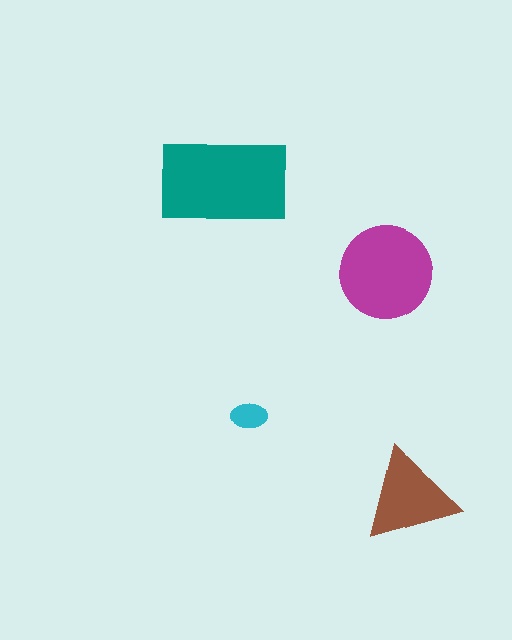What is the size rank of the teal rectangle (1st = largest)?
1st.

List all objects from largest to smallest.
The teal rectangle, the magenta circle, the brown triangle, the cyan ellipse.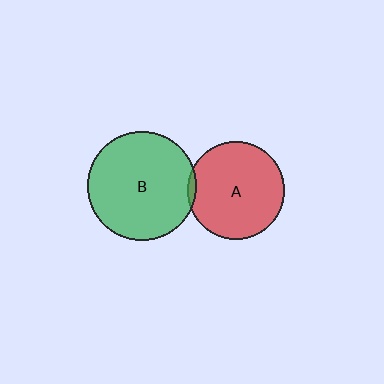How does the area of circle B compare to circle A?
Approximately 1.2 times.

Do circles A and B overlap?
Yes.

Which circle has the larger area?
Circle B (green).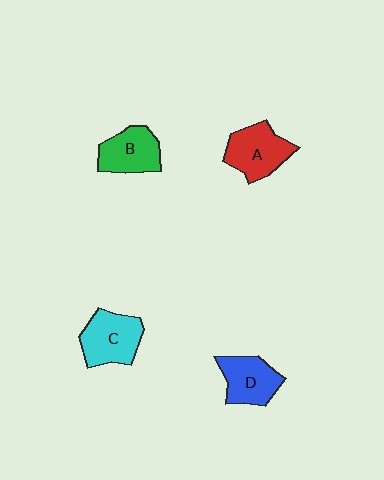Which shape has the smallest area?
Shape B (green).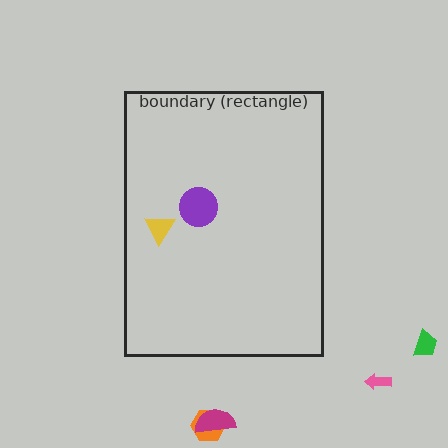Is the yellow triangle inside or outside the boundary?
Inside.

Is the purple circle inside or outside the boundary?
Inside.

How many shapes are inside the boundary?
2 inside, 4 outside.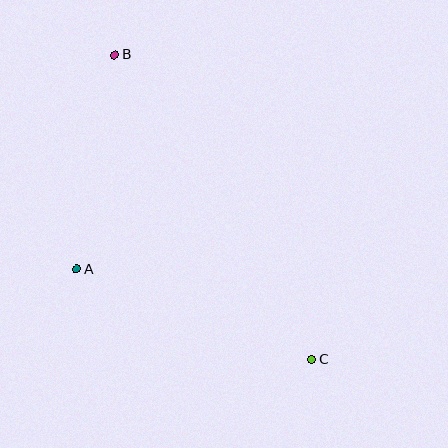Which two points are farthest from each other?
Points B and C are farthest from each other.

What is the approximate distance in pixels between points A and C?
The distance between A and C is approximately 252 pixels.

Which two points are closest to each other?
Points A and B are closest to each other.